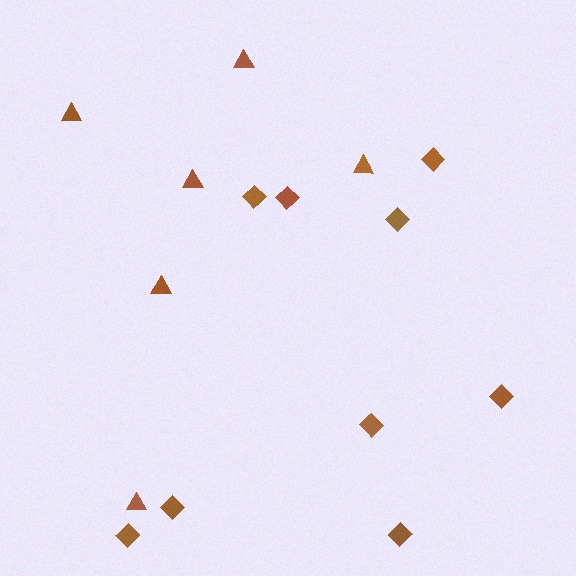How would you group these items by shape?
There are 2 groups: one group of triangles (6) and one group of diamonds (9).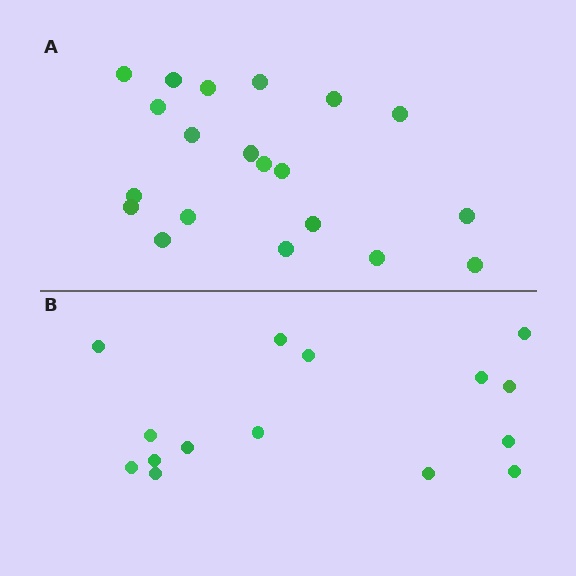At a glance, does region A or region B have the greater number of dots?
Region A (the top region) has more dots.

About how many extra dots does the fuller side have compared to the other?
Region A has about 5 more dots than region B.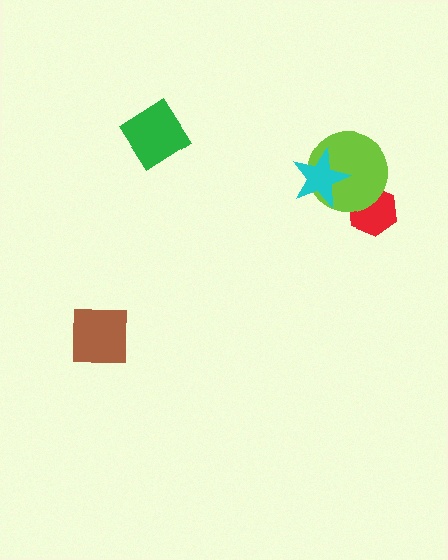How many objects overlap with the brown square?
0 objects overlap with the brown square.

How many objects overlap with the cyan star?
1 object overlaps with the cyan star.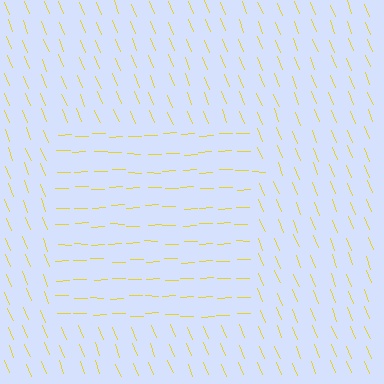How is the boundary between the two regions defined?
The boundary is defined purely by a change in line orientation (approximately 69 degrees difference). All lines are the same color and thickness.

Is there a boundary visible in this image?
Yes, there is a texture boundary formed by a change in line orientation.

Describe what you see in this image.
The image is filled with small yellow line segments. A rectangle region in the image has lines oriented differently from the surrounding lines, creating a visible texture boundary.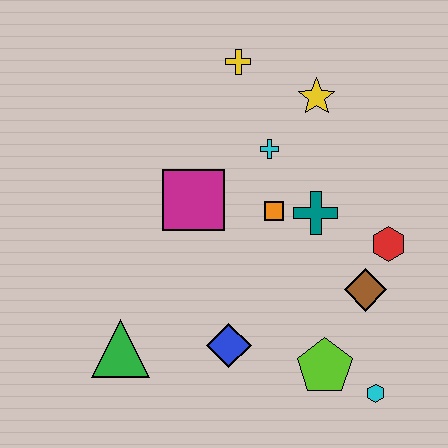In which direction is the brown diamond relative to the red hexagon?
The brown diamond is below the red hexagon.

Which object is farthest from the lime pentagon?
The yellow cross is farthest from the lime pentagon.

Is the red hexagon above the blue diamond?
Yes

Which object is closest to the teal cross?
The orange square is closest to the teal cross.